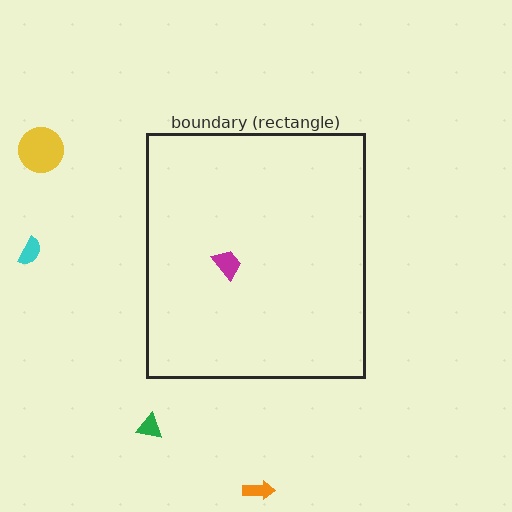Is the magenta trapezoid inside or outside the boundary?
Inside.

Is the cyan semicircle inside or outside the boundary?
Outside.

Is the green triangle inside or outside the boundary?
Outside.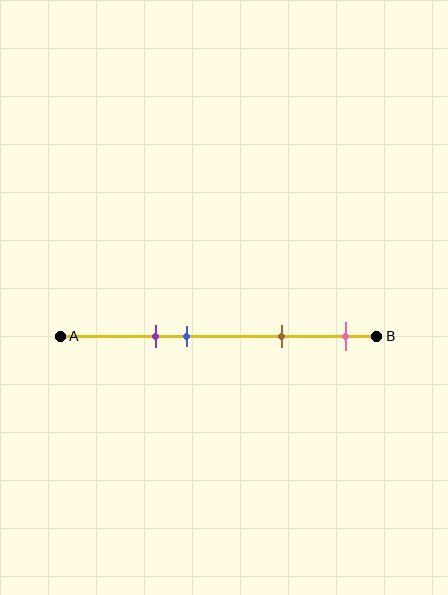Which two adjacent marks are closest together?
The purple and blue marks are the closest adjacent pair.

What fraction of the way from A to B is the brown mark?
The brown mark is approximately 70% (0.7) of the way from A to B.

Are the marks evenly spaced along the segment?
No, the marks are not evenly spaced.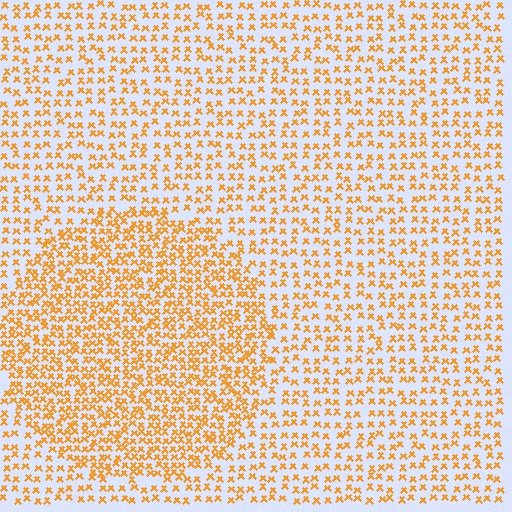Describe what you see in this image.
The image contains small orange elements arranged at two different densities. A circle-shaped region is visible where the elements are more densely packed than the surrounding area.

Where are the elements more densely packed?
The elements are more densely packed inside the circle boundary.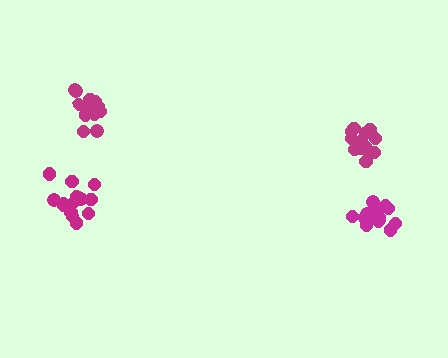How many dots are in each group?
Group 1: 14 dots, Group 2: 14 dots, Group 3: 15 dots, Group 4: 13 dots (56 total).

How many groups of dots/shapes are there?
There are 4 groups.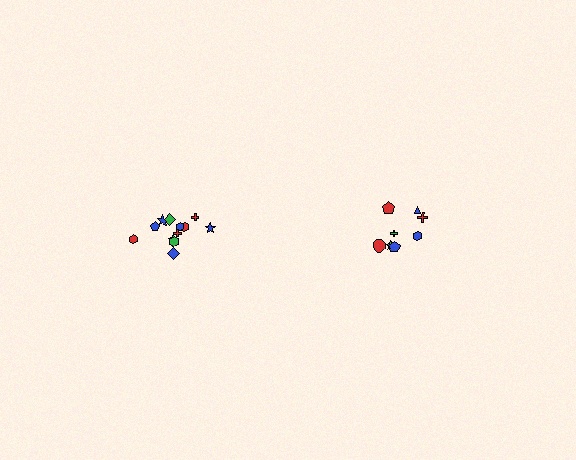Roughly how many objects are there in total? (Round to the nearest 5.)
Roughly 20 objects in total.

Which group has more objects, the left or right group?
The left group.